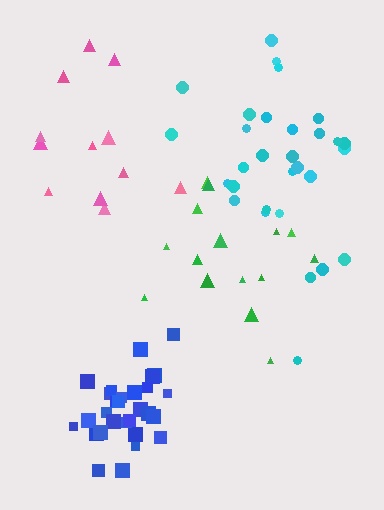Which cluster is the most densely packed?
Blue.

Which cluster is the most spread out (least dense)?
Pink.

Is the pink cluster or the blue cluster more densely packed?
Blue.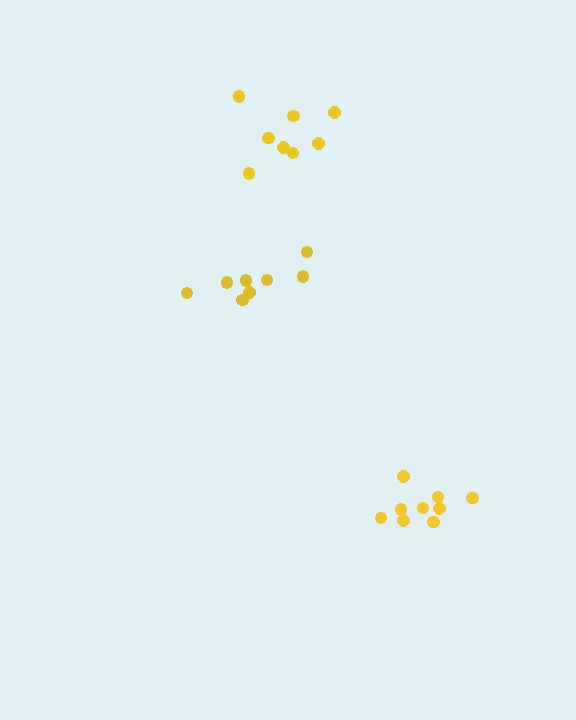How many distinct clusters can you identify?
There are 3 distinct clusters.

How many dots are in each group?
Group 1: 9 dots, Group 2: 8 dots, Group 3: 8 dots (25 total).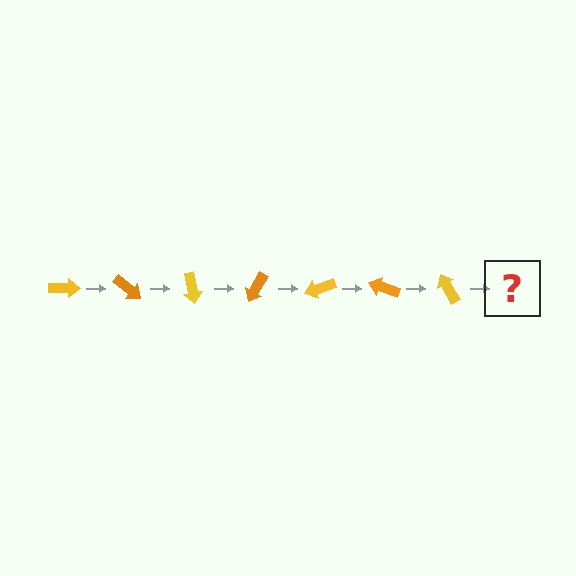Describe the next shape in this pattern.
It should be an orange arrow, rotated 280 degrees from the start.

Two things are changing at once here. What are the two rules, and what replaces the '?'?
The two rules are that it rotates 40 degrees each step and the color cycles through yellow and orange. The '?' should be an orange arrow, rotated 280 degrees from the start.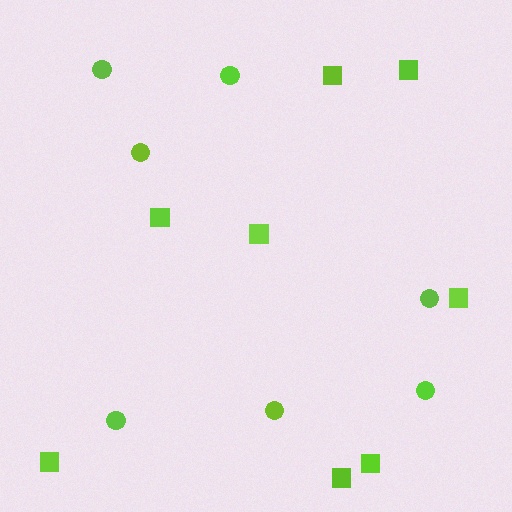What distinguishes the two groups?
There are 2 groups: one group of circles (7) and one group of squares (8).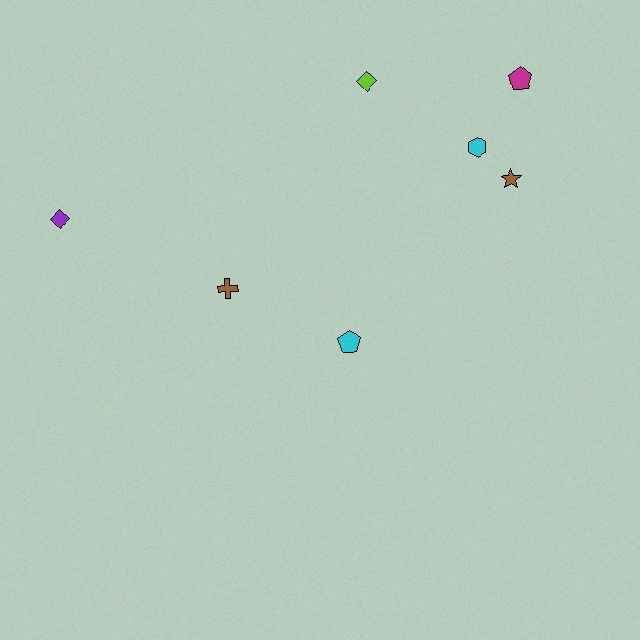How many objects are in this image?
There are 7 objects.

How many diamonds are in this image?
There are 2 diamonds.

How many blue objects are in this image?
There are no blue objects.